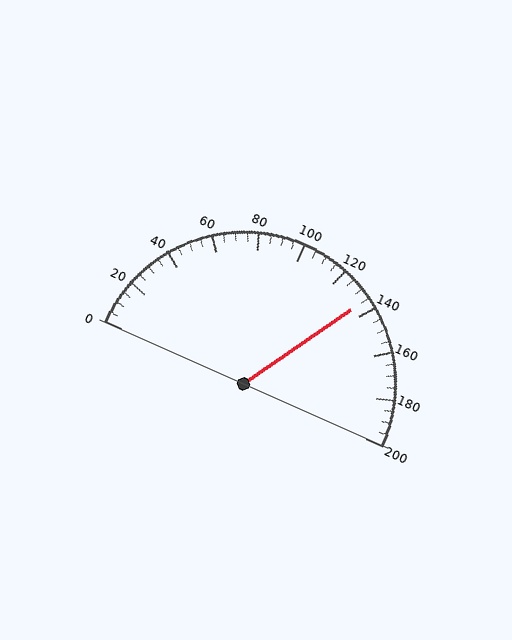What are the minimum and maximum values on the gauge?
The gauge ranges from 0 to 200.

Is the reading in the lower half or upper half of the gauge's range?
The reading is in the upper half of the range (0 to 200).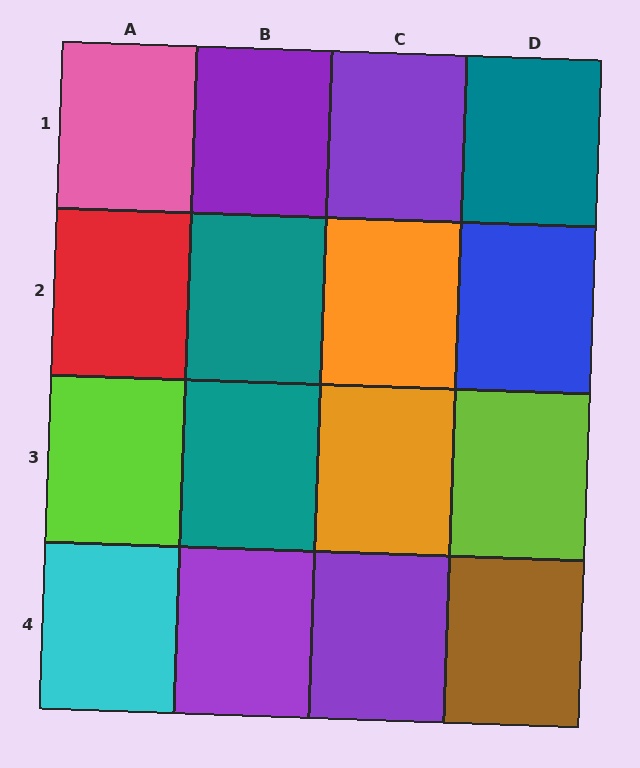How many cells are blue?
1 cell is blue.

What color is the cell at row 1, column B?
Purple.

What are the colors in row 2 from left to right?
Red, teal, orange, blue.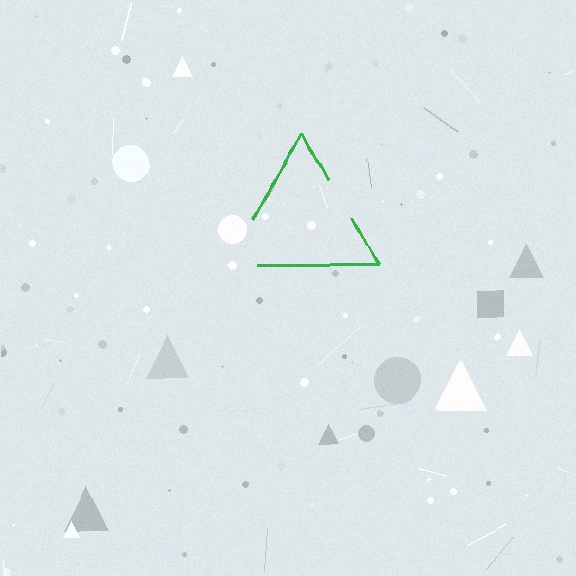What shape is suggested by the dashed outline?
The dashed outline suggests a triangle.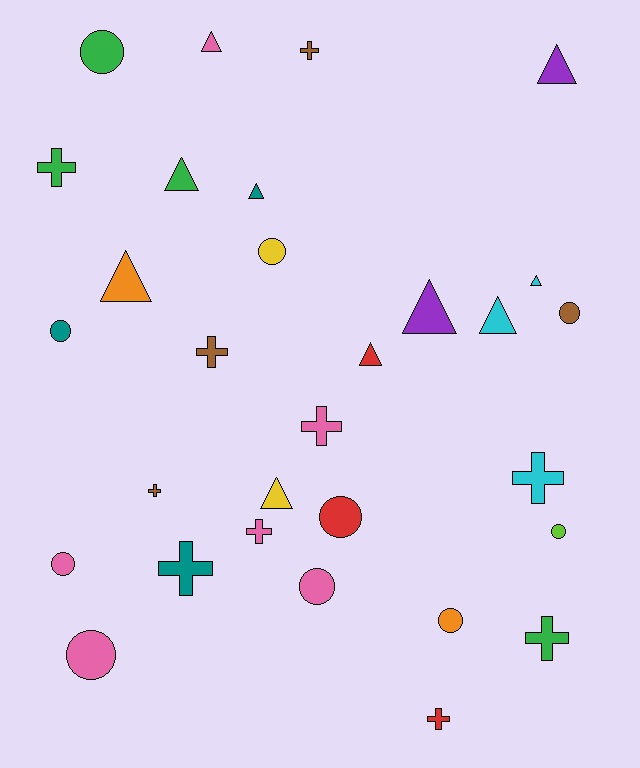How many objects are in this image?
There are 30 objects.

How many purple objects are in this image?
There are 2 purple objects.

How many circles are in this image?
There are 10 circles.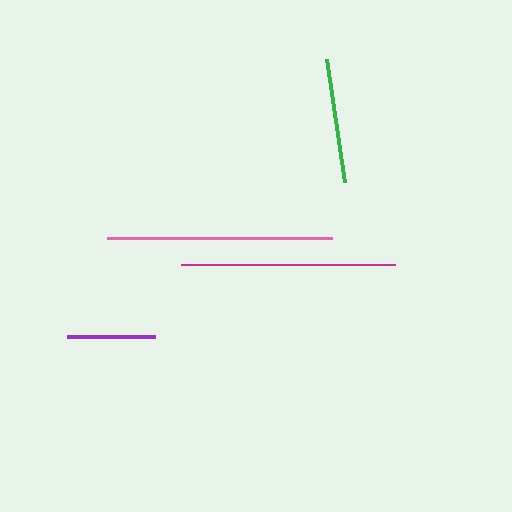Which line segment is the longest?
The pink line is the longest at approximately 225 pixels.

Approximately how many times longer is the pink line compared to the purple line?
The pink line is approximately 2.6 times the length of the purple line.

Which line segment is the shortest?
The purple line is the shortest at approximately 88 pixels.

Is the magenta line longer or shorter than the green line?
The magenta line is longer than the green line.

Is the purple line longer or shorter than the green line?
The green line is longer than the purple line.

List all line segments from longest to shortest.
From longest to shortest: pink, magenta, green, purple.